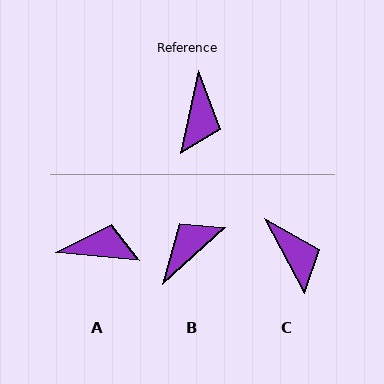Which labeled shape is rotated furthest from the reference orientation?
B, about 144 degrees away.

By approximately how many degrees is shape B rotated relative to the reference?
Approximately 144 degrees counter-clockwise.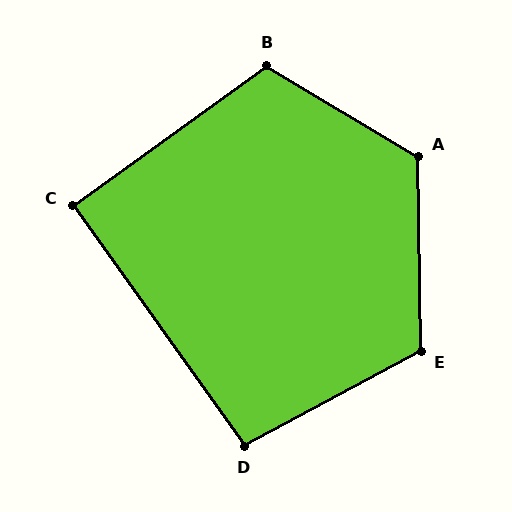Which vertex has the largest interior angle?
A, at approximately 122 degrees.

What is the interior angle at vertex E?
Approximately 117 degrees (obtuse).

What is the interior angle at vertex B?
Approximately 113 degrees (obtuse).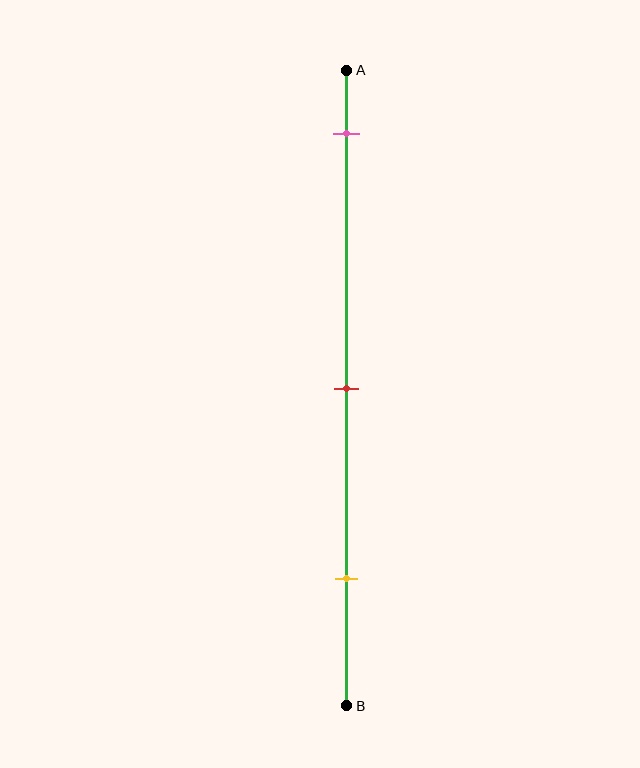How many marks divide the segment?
There are 3 marks dividing the segment.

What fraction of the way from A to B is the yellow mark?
The yellow mark is approximately 80% (0.8) of the way from A to B.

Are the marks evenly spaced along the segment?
Yes, the marks are approximately evenly spaced.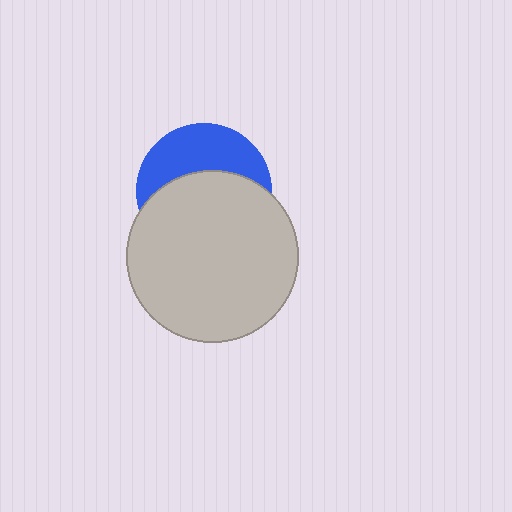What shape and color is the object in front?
The object in front is a light gray circle.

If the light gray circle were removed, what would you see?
You would see the complete blue circle.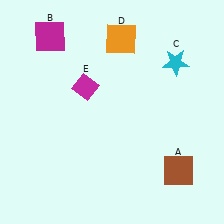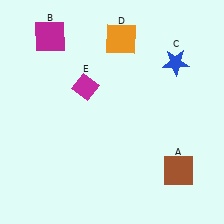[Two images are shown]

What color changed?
The star (C) changed from cyan in Image 1 to blue in Image 2.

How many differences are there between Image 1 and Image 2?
There is 1 difference between the two images.